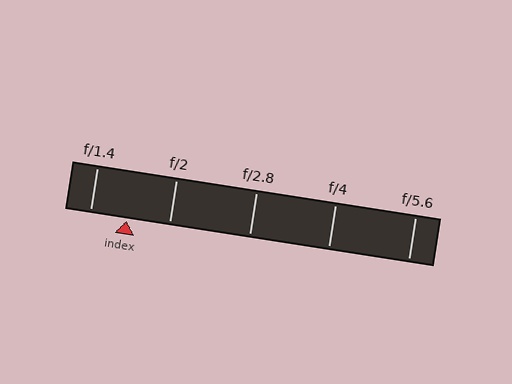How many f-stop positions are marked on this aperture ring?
There are 5 f-stop positions marked.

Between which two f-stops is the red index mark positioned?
The index mark is between f/1.4 and f/2.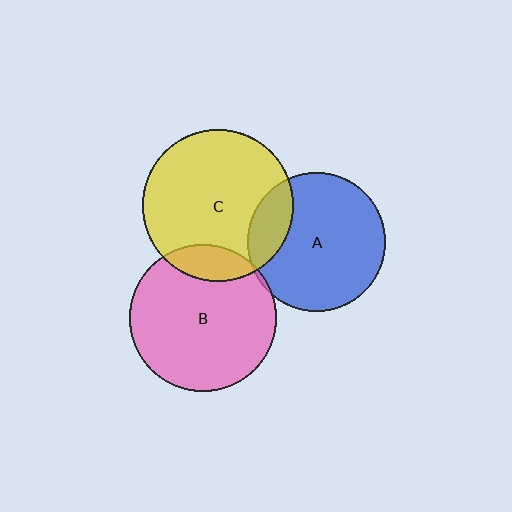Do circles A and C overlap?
Yes.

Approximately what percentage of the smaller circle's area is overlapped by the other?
Approximately 20%.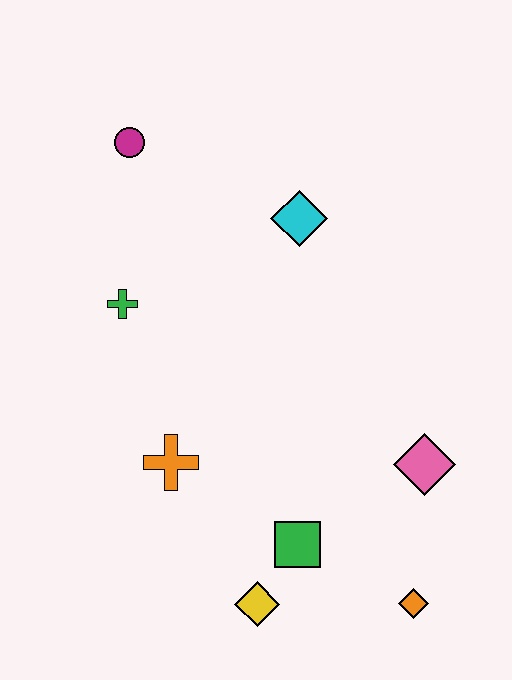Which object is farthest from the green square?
The magenta circle is farthest from the green square.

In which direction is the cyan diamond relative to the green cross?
The cyan diamond is to the right of the green cross.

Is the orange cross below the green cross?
Yes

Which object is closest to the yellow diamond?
The green square is closest to the yellow diamond.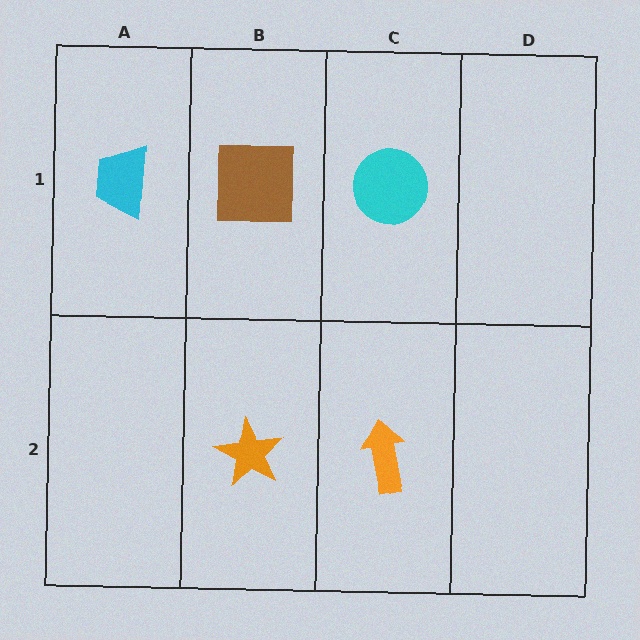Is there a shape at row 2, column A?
No, that cell is empty.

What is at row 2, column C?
An orange arrow.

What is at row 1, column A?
A cyan trapezoid.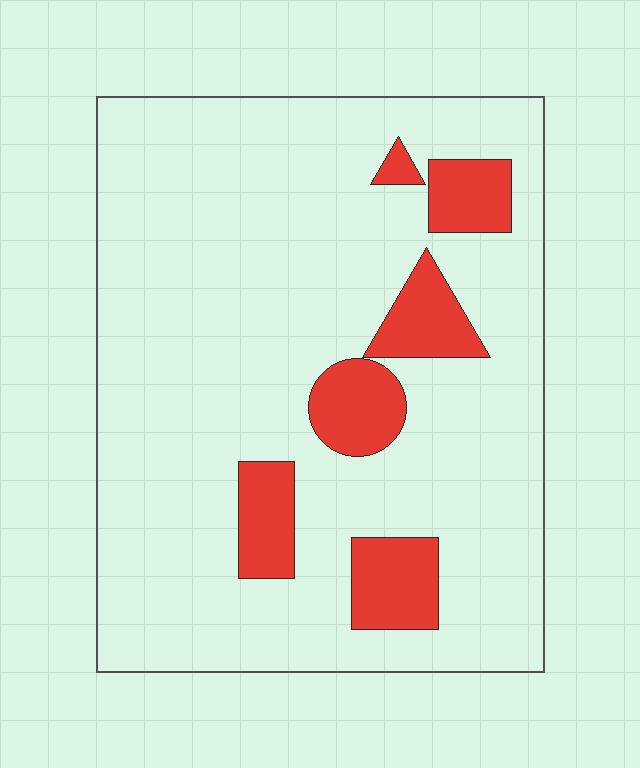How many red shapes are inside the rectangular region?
6.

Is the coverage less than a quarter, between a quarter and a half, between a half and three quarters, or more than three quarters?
Less than a quarter.